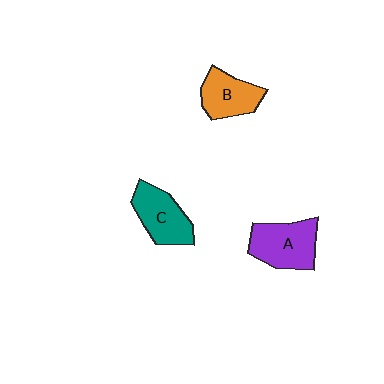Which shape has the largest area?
Shape A (purple).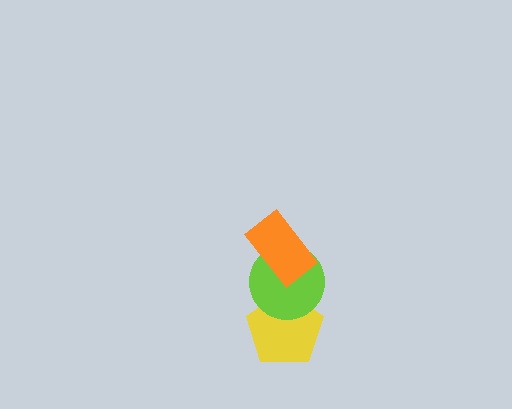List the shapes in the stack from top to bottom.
From top to bottom: the orange rectangle, the lime circle, the yellow pentagon.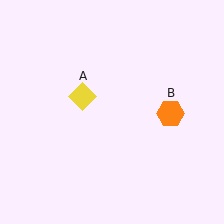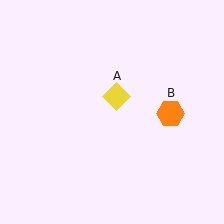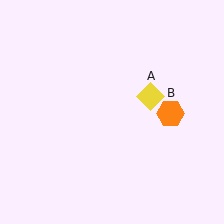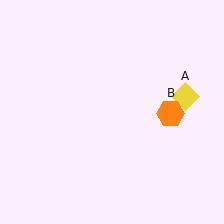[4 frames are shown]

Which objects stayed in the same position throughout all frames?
Orange hexagon (object B) remained stationary.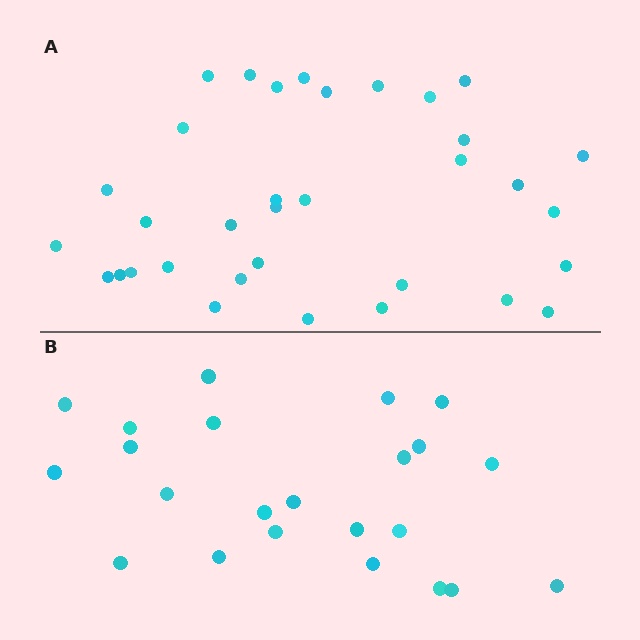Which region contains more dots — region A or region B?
Region A (the top region) has more dots.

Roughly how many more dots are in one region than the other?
Region A has roughly 12 or so more dots than region B.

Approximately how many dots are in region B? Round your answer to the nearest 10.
About 20 dots. (The exact count is 23, which rounds to 20.)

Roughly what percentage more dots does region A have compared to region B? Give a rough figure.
About 50% more.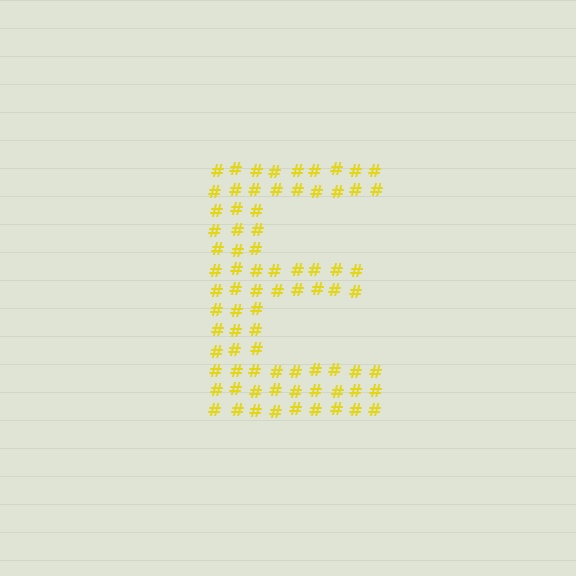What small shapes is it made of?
It is made of small hash symbols.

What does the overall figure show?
The overall figure shows the letter E.